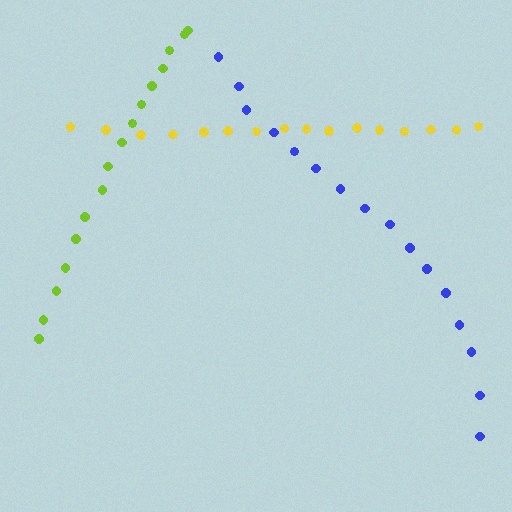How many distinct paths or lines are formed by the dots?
There are 3 distinct paths.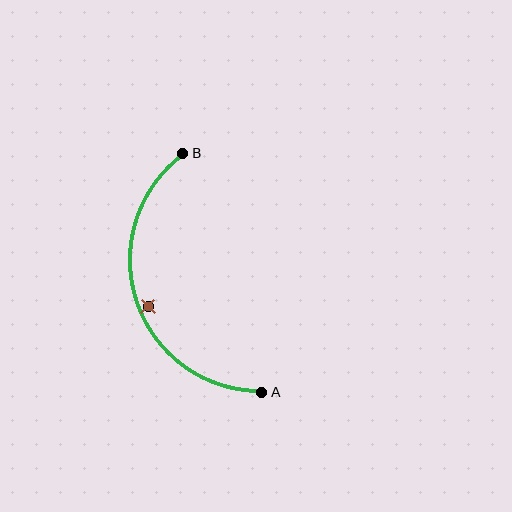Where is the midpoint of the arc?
The arc midpoint is the point on the curve farthest from the straight line joining A and B. It sits to the left of that line.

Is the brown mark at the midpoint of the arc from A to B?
No — the brown mark does not lie on the arc at all. It sits slightly inside the curve.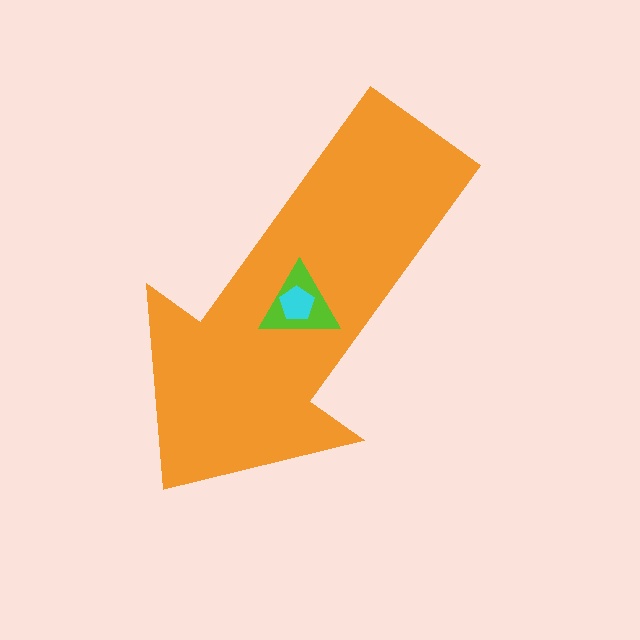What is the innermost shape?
The cyan pentagon.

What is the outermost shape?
The orange arrow.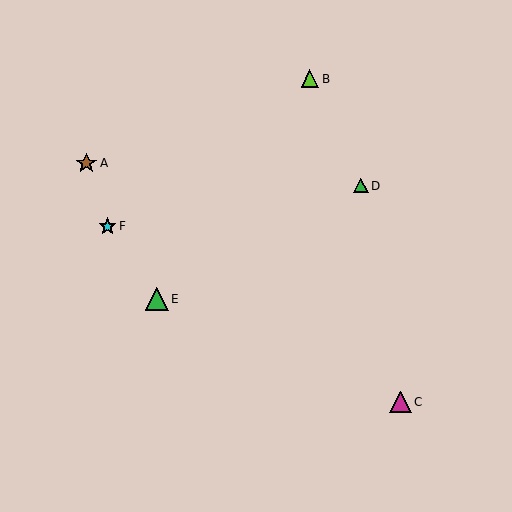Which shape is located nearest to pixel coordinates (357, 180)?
The green triangle (labeled D) at (361, 186) is nearest to that location.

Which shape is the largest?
The green triangle (labeled E) is the largest.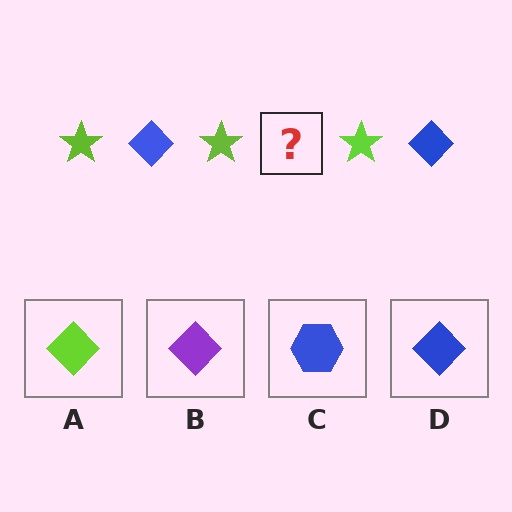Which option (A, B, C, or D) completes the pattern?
D.